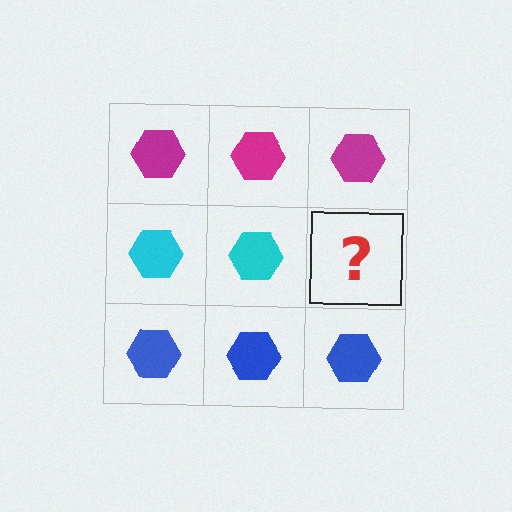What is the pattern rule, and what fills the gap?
The rule is that each row has a consistent color. The gap should be filled with a cyan hexagon.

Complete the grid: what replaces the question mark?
The question mark should be replaced with a cyan hexagon.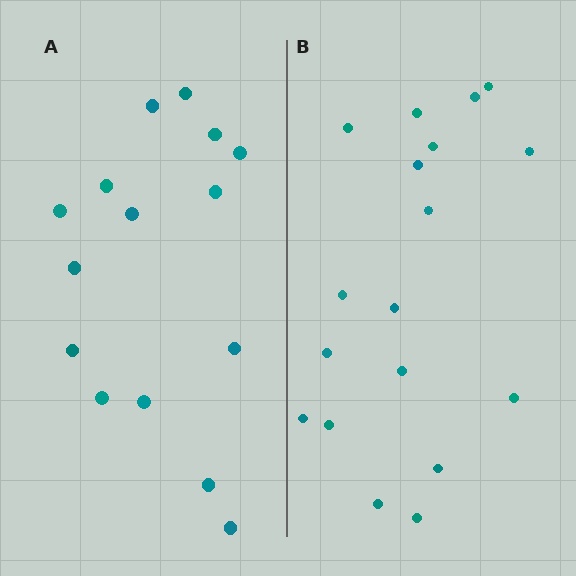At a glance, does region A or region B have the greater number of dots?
Region B (the right region) has more dots.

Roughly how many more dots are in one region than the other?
Region B has just a few more — roughly 2 or 3 more dots than region A.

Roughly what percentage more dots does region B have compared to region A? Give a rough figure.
About 20% more.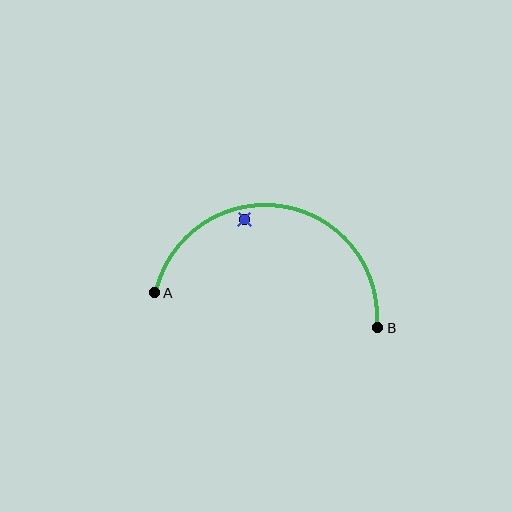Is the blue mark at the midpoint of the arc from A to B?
No — the blue mark does not lie on the arc at all. It sits slightly inside the curve.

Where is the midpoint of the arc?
The arc midpoint is the point on the curve farthest from the straight line joining A and B. It sits above that line.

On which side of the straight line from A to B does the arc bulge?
The arc bulges above the straight line connecting A and B.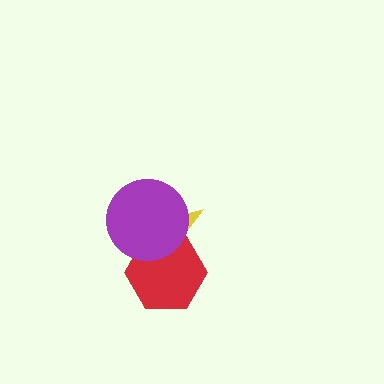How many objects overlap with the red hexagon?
2 objects overlap with the red hexagon.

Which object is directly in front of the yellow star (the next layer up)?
The red hexagon is directly in front of the yellow star.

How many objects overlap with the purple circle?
2 objects overlap with the purple circle.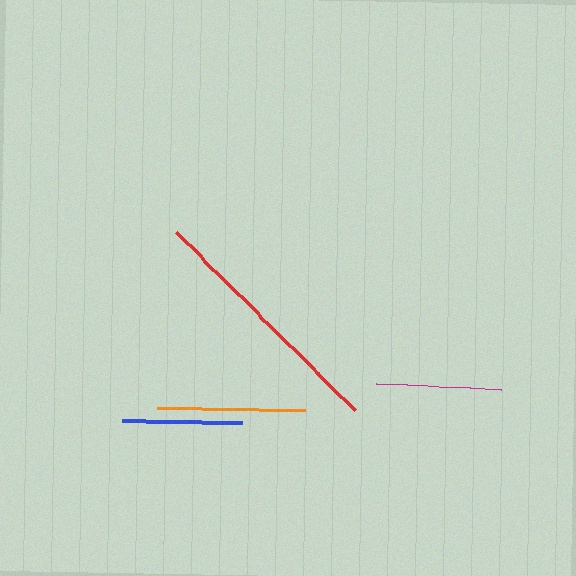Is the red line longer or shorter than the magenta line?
The red line is longer than the magenta line.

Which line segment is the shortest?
The blue line is the shortest at approximately 121 pixels.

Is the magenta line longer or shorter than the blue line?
The magenta line is longer than the blue line.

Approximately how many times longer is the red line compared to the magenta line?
The red line is approximately 2.0 times the length of the magenta line.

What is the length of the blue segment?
The blue segment is approximately 121 pixels long.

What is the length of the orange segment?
The orange segment is approximately 148 pixels long.